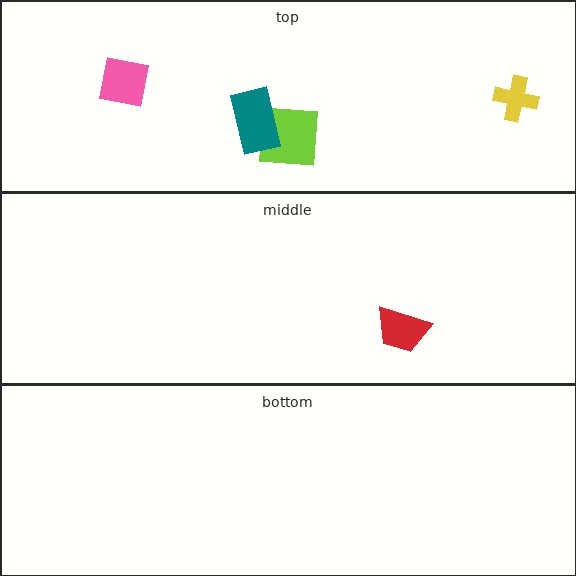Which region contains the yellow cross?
The top region.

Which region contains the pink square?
The top region.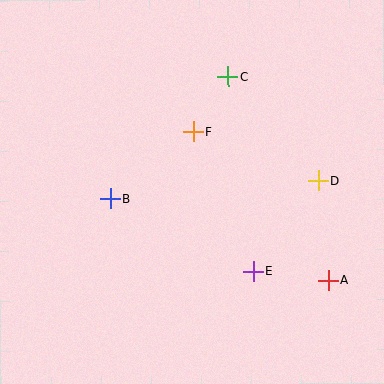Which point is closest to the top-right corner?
Point C is closest to the top-right corner.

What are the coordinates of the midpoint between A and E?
The midpoint between A and E is at (291, 276).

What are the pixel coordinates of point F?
Point F is at (193, 132).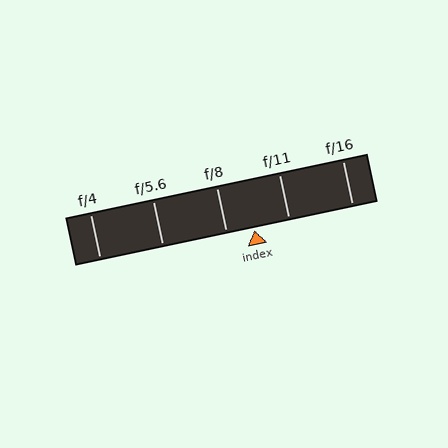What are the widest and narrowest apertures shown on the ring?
The widest aperture shown is f/4 and the narrowest is f/16.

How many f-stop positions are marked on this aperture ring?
There are 5 f-stop positions marked.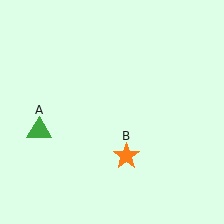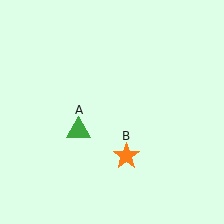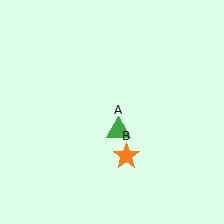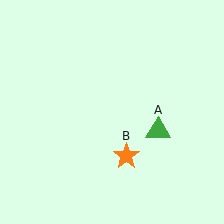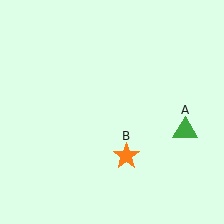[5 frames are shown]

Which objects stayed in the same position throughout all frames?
Orange star (object B) remained stationary.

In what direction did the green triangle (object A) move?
The green triangle (object A) moved right.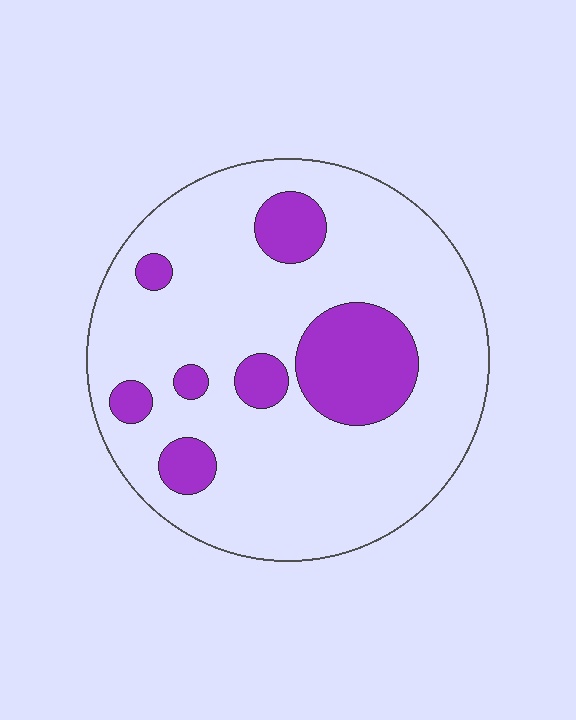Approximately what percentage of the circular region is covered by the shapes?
Approximately 20%.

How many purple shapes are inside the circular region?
7.